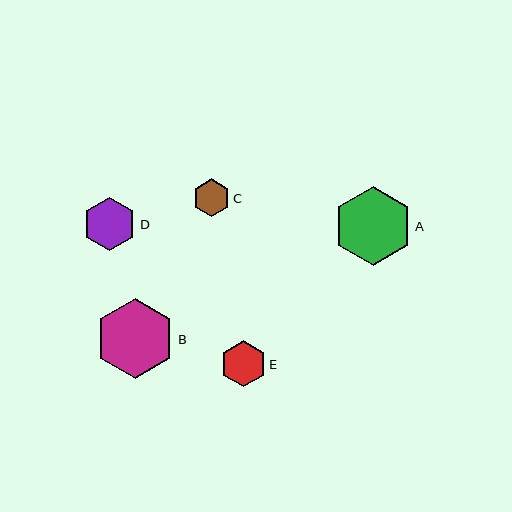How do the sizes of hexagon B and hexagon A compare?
Hexagon B and hexagon A are approximately the same size.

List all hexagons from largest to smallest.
From largest to smallest: B, A, D, E, C.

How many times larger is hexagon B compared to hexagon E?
Hexagon B is approximately 1.7 times the size of hexagon E.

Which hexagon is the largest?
Hexagon B is the largest with a size of approximately 80 pixels.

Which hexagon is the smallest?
Hexagon C is the smallest with a size of approximately 38 pixels.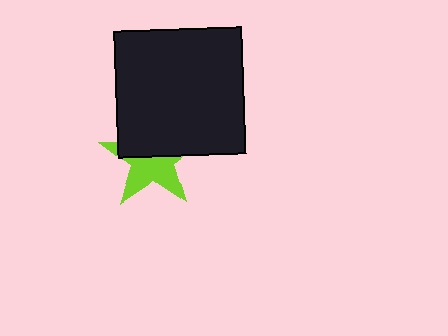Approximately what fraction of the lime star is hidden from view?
Roughly 50% of the lime star is hidden behind the black square.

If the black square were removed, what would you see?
You would see the complete lime star.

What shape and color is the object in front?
The object in front is a black square.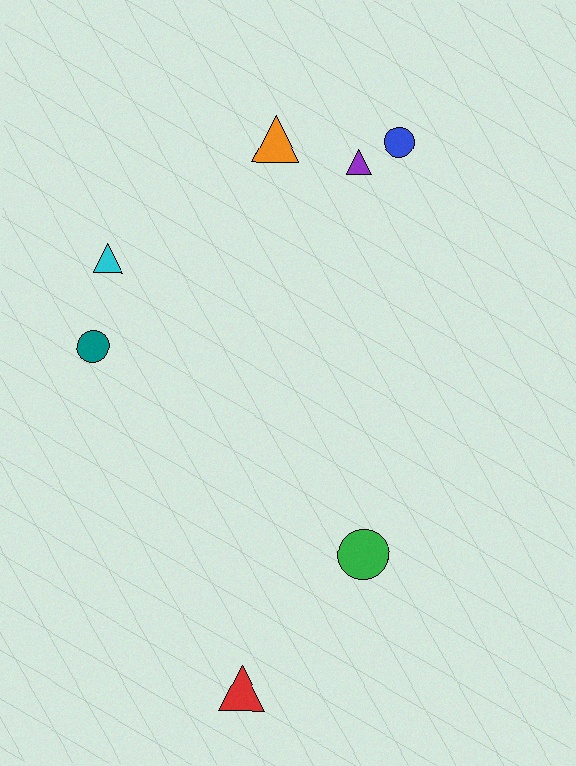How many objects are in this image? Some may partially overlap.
There are 7 objects.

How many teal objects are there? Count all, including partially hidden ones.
There is 1 teal object.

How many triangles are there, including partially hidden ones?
There are 4 triangles.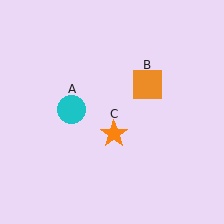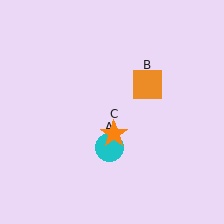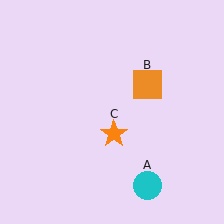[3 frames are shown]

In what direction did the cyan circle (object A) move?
The cyan circle (object A) moved down and to the right.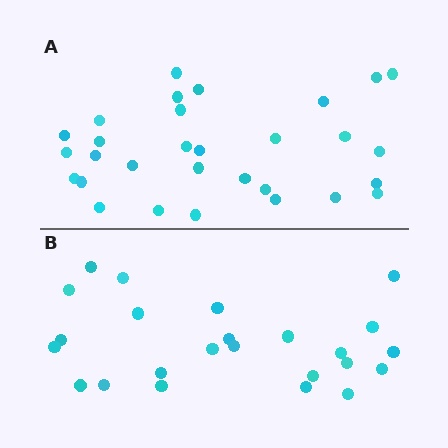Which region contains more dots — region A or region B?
Region A (the top region) has more dots.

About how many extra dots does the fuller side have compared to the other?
Region A has about 6 more dots than region B.